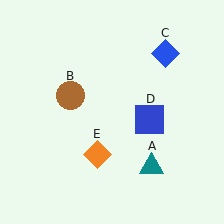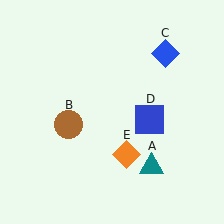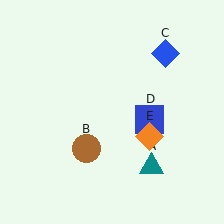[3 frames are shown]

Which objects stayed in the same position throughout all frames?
Teal triangle (object A) and blue diamond (object C) and blue square (object D) remained stationary.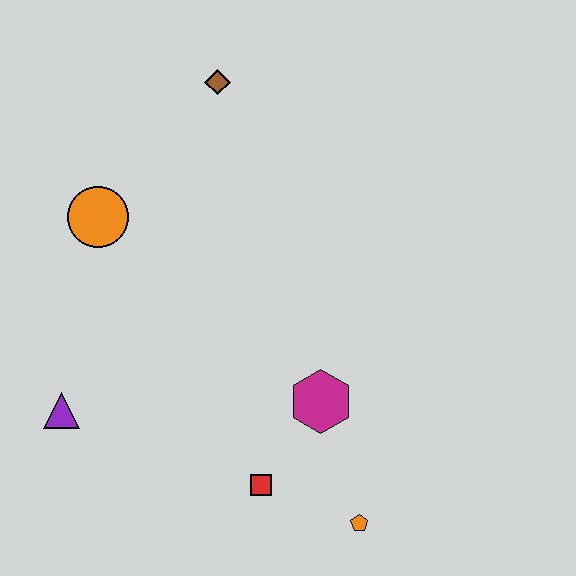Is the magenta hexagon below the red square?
No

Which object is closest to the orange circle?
The brown diamond is closest to the orange circle.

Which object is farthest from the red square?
The brown diamond is farthest from the red square.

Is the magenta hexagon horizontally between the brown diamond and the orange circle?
No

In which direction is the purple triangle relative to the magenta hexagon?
The purple triangle is to the left of the magenta hexagon.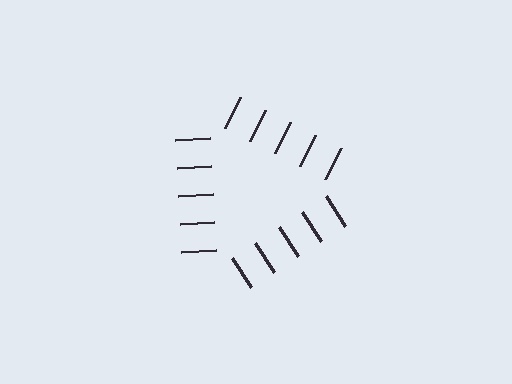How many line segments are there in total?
15 — 5 along each of the 3 edges.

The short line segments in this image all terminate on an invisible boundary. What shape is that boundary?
An illusory triangle — the line segments terminate on its edges but no continuous stroke is drawn.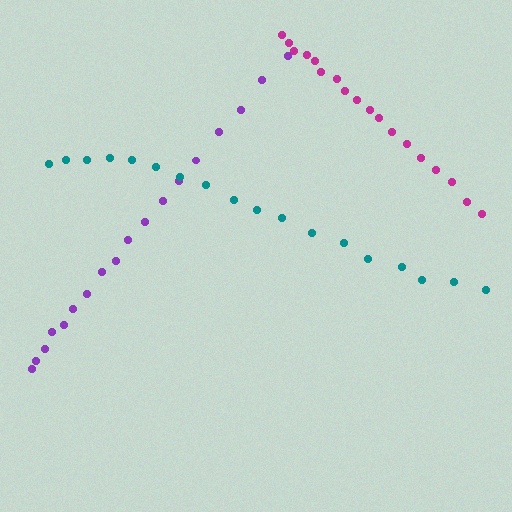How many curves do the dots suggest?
There are 3 distinct paths.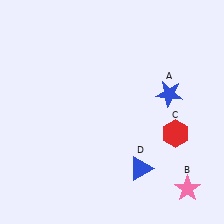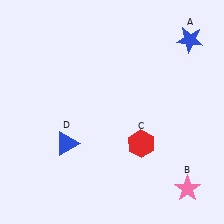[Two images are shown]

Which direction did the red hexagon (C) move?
The red hexagon (C) moved left.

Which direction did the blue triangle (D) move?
The blue triangle (D) moved left.